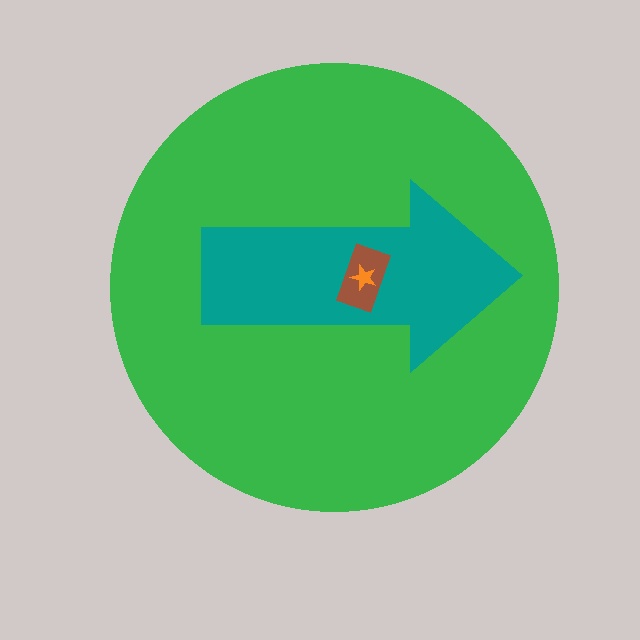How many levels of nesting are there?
4.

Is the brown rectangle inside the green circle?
Yes.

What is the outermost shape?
The green circle.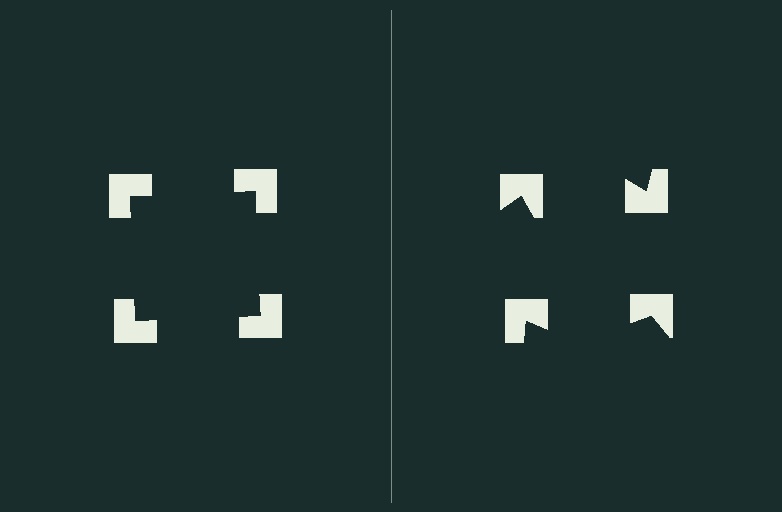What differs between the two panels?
The notched squares are positioned identically on both sides; only the wedge orientations differ. On the left they align to a square; on the right they are misaligned.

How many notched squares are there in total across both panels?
8 — 4 on each side.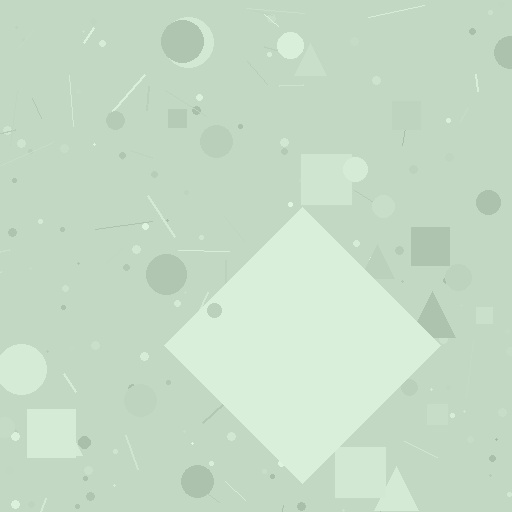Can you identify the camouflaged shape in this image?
The camouflaged shape is a diamond.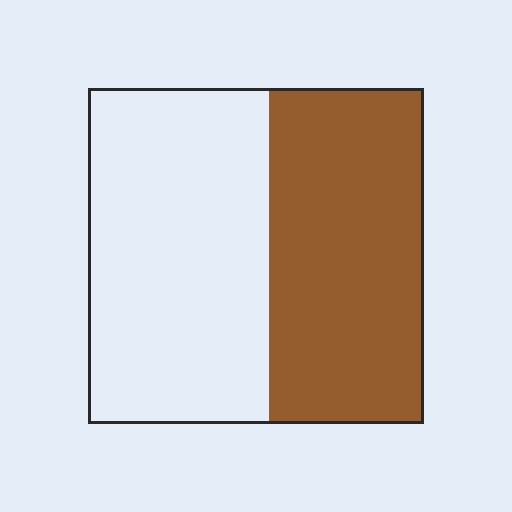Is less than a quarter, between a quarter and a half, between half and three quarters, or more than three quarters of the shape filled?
Between a quarter and a half.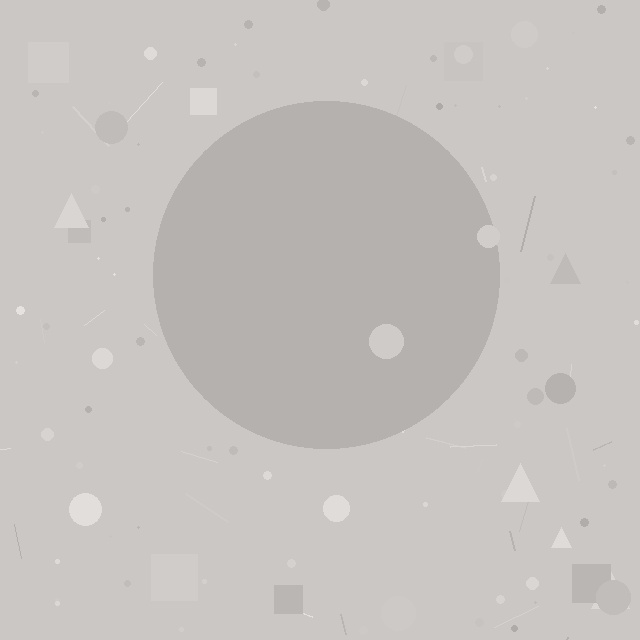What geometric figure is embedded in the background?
A circle is embedded in the background.